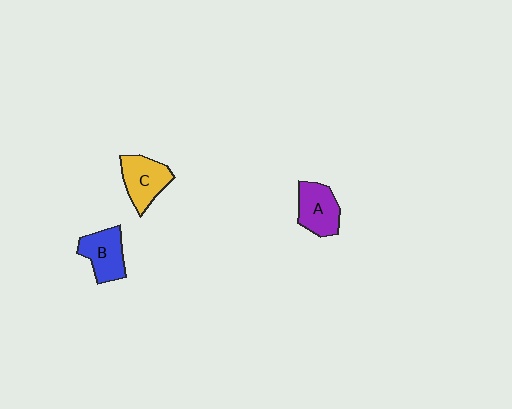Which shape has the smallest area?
Shape B (blue).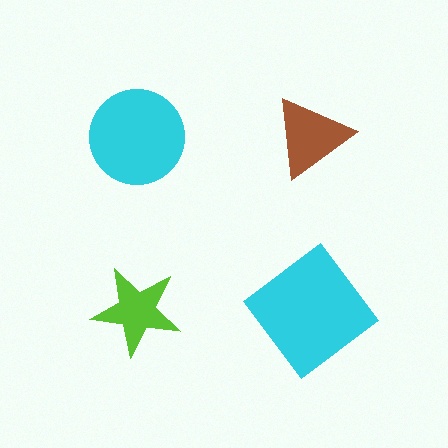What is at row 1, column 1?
A cyan circle.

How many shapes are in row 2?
2 shapes.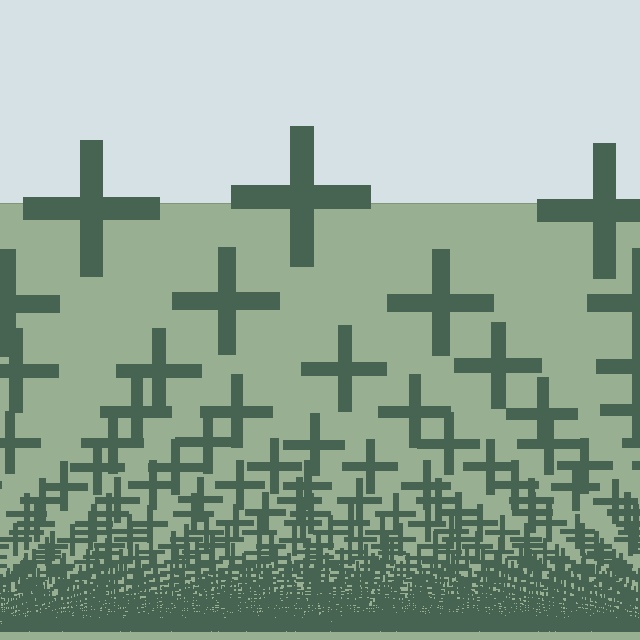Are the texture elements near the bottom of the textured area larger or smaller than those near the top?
Smaller. The gradient is inverted — elements near the bottom are smaller and denser.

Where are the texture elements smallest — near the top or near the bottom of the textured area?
Near the bottom.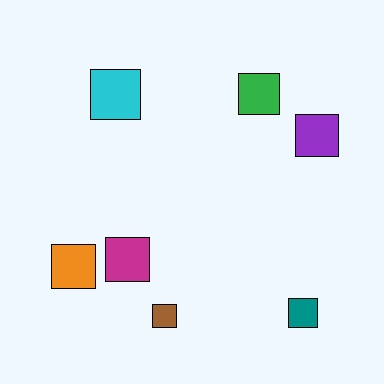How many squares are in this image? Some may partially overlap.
There are 7 squares.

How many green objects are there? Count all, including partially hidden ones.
There is 1 green object.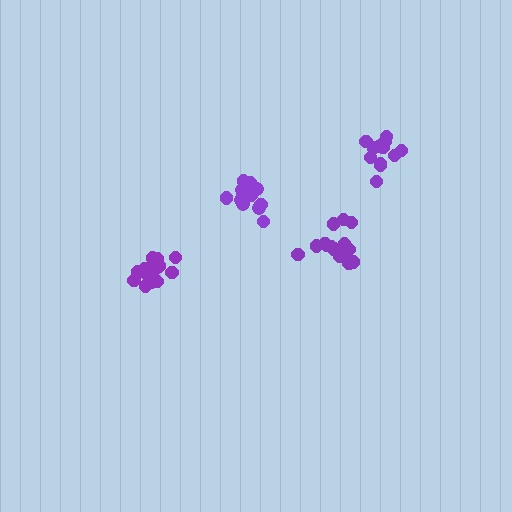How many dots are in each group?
Group 1: 12 dots, Group 2: 14 dots, Group 3: 16 dots, Group 4: 13 dots (55 total).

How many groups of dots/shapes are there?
There are 4 groups.